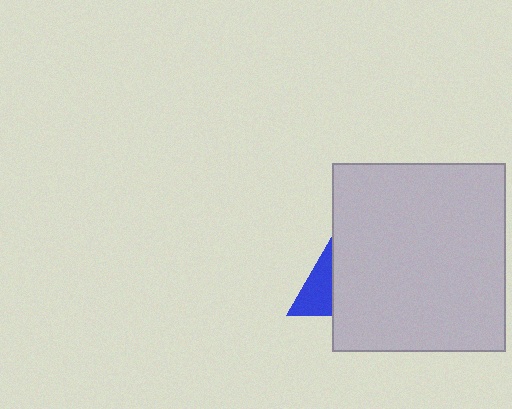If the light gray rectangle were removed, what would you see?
You would see the complete blue triangle.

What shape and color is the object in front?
The object in front is a light gray rectangle.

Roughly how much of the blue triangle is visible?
About half of it is visible (roughly 49%).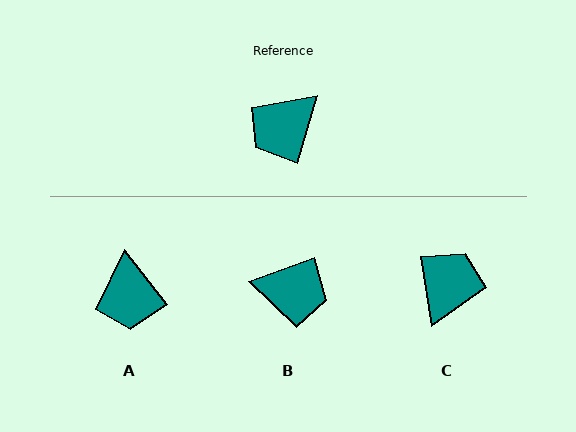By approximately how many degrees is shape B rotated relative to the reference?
Approximately 126 degrees counter-clockwise.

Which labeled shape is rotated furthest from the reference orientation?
C, about 155 degrees away.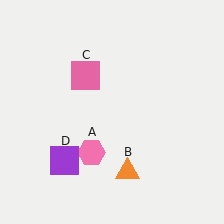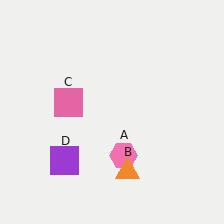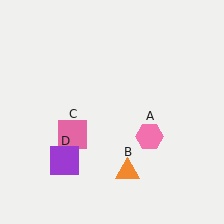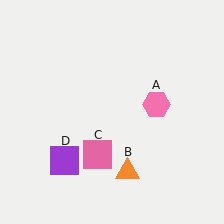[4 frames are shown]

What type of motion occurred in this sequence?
The pink hexagon (object A), pink square (object C) rotated counterclockwise around the center of the scene.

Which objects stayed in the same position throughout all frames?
Orange triangle (object B) and purple square (object D) remained stationary.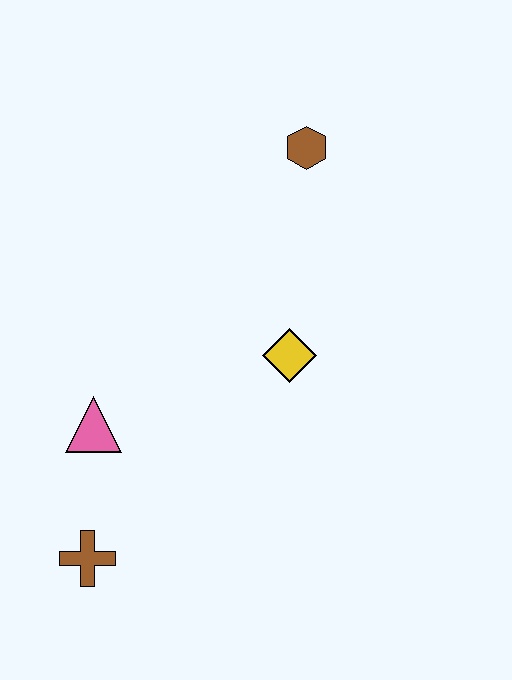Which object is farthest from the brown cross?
The brown hexagon is farthest from the brown cross.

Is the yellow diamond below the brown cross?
No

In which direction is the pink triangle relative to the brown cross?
The pink triangle is above the brown cross.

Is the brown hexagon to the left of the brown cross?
No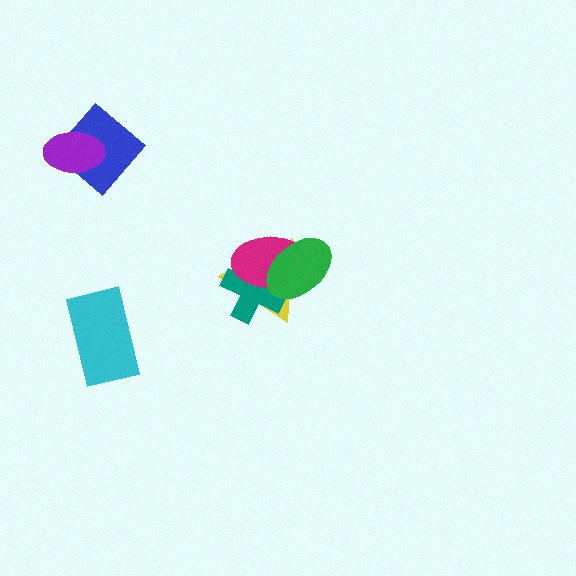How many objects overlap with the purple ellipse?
1 object overlaps with the purple ellipse.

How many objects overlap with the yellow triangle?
3 objects overlap with the yellow triangle.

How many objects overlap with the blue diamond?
1 object overlaps with the blue diamond.